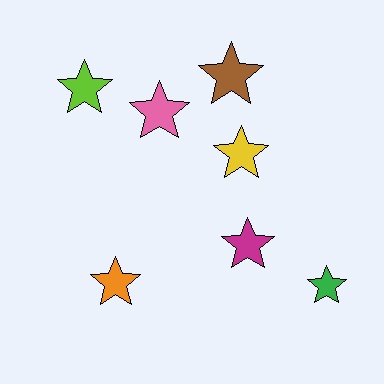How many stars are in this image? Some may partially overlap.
There are 7 stars.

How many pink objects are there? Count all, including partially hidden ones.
There is 1 pink object.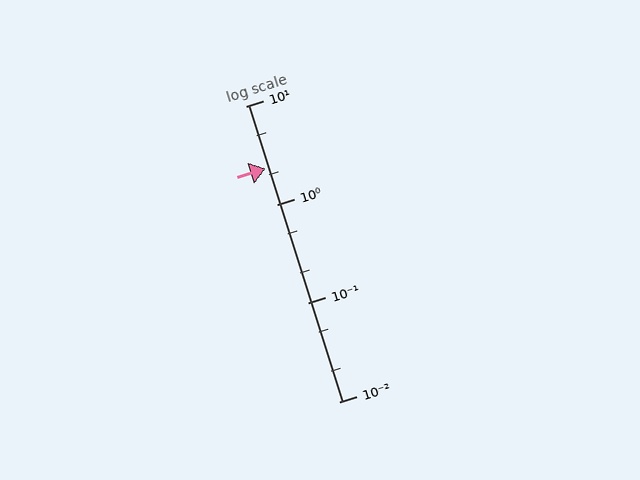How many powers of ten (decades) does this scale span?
The scale spans 3 decades, from 0.01 to 10.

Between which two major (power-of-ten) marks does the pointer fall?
The pointer is between 1 and 10.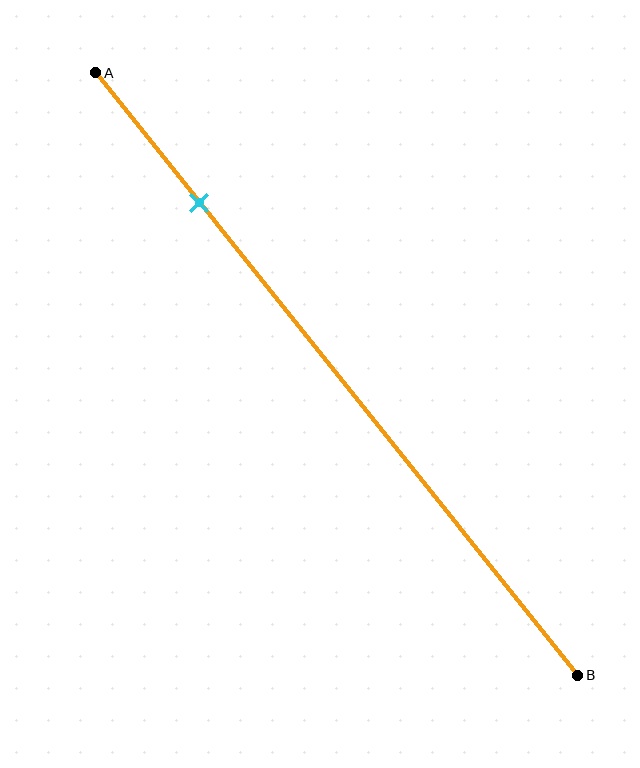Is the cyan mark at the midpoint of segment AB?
No, the mark is at about 20% from A, not at the 50% midpoint.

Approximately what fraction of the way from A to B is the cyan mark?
The cyan mark is approximately 20% of the way from A to B.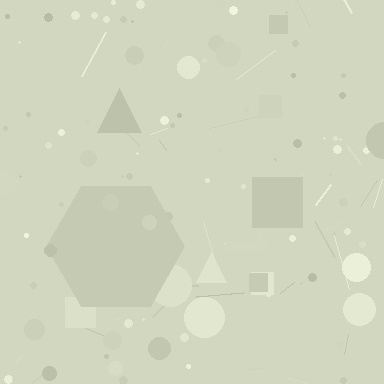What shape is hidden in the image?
A hexagon is hidden in the image.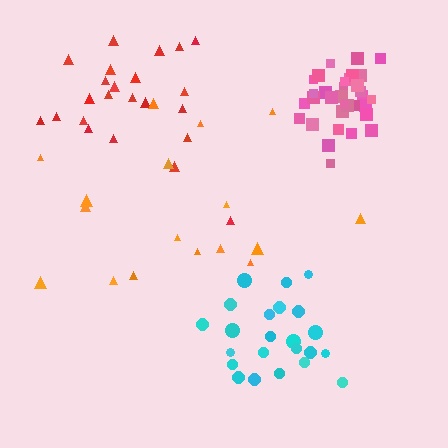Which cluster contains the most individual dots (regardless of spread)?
Pink (33).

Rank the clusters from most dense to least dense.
pink, cyan, red, orange.